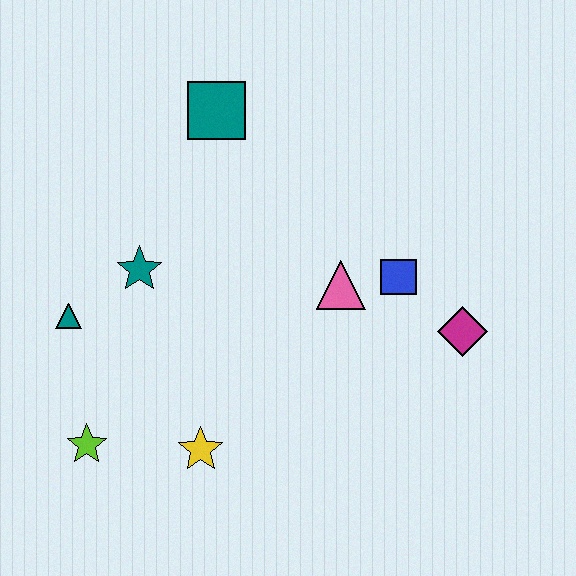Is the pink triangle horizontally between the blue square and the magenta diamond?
No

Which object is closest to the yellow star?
The lime star is closest to the yellow star.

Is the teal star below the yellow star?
No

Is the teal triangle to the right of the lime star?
No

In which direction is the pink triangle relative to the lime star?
The pink triangle is to the right of the lime star.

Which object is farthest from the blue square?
The lime star is farthest from the blue square.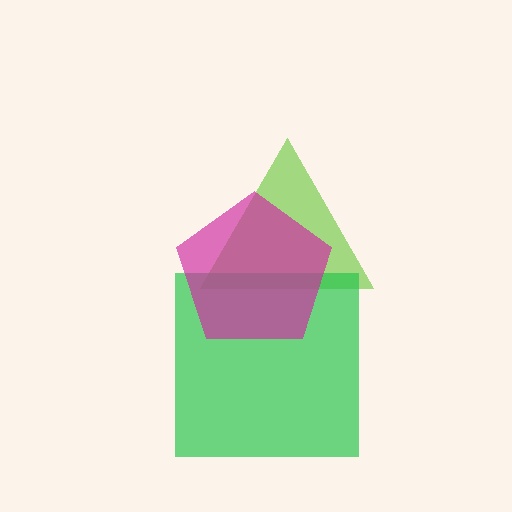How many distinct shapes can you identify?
There are 3 distinct shapes: a lime triangle, a green square, a magenta pentagon.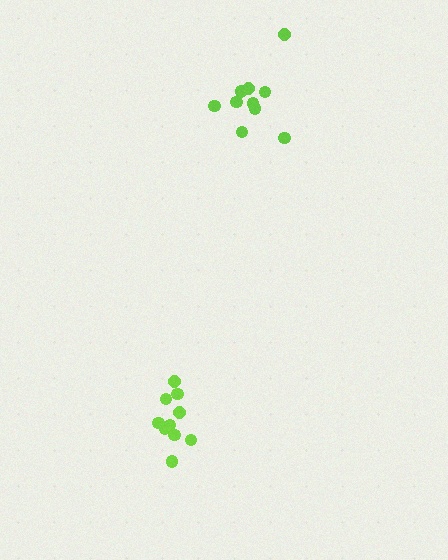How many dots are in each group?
Group 1: 10 dots, Group 2: 10 dots (20 total).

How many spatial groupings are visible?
There are 2 spatial groupings.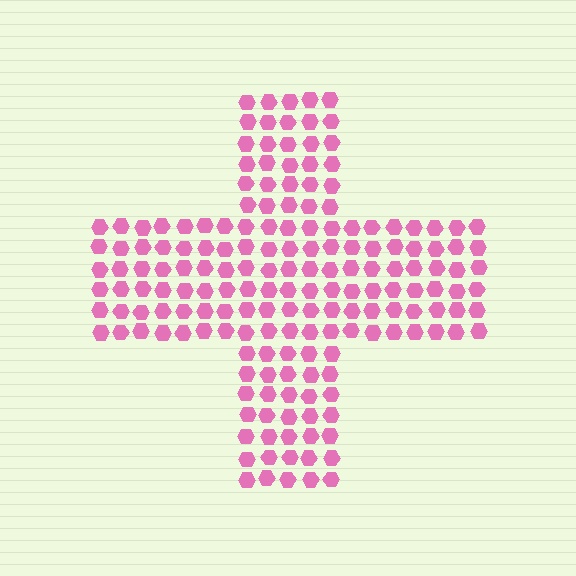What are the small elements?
The small elements are hexagons.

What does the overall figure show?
The overall figure shows a cross.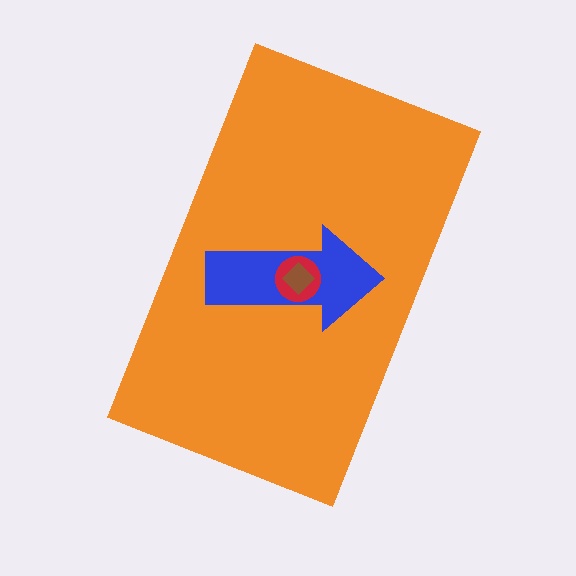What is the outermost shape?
The orange rectangle.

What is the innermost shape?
The brown diamond.